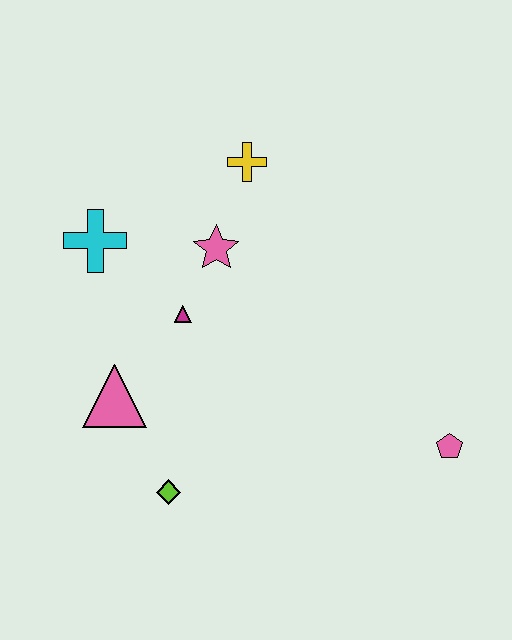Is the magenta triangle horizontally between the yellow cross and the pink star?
No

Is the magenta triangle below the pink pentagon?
No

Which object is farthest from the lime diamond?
The yellow cross is farthest from the lime diamond.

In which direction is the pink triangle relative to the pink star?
The pink triangle is below the pink star.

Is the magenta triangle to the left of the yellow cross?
Yes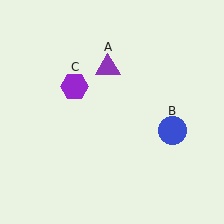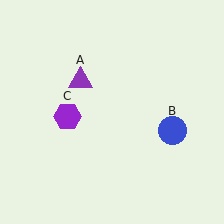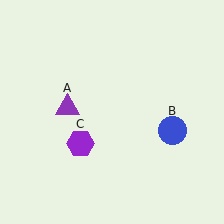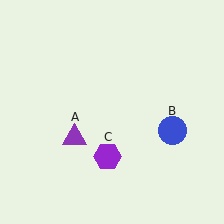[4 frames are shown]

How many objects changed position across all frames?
2 objects changed position: purple triangle (object A), purple hexagon (object C).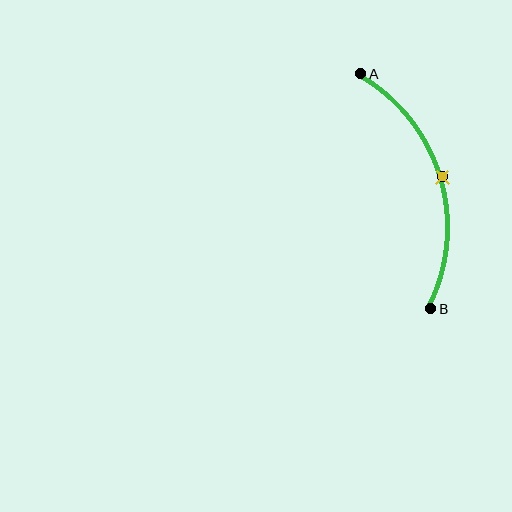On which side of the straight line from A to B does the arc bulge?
The arc bulges to the right of the straight line connecting A and B.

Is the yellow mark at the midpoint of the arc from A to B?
Yes. The yellow mark lies on the arc at equal arc-length from both A and B — it is the arc midpoint.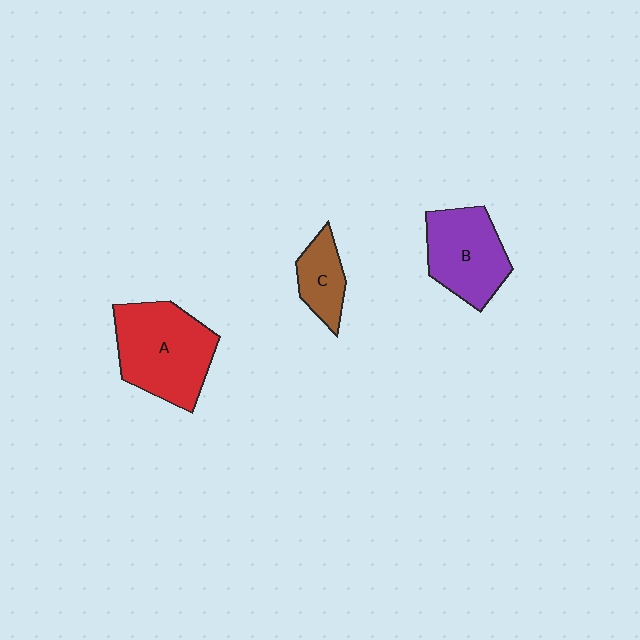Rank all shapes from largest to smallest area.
From largest to smallest: A (red), B (purple), C (brown).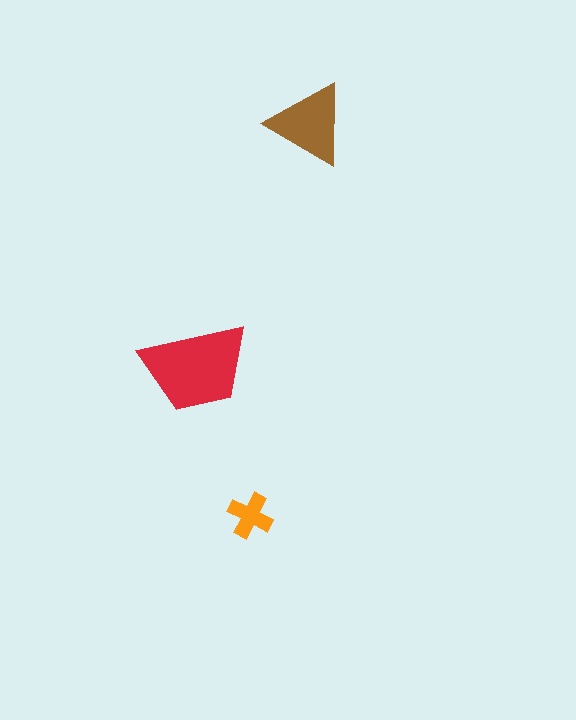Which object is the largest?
The red trapezoid.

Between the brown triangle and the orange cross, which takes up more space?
The brown triangle.